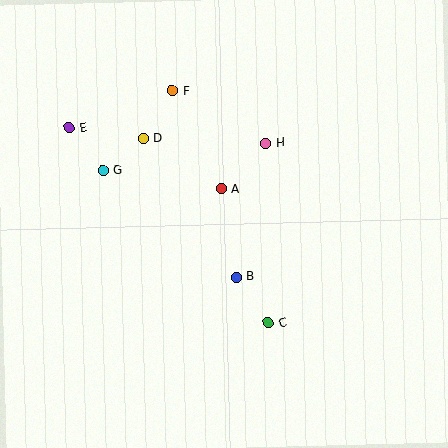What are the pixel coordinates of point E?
Point E is at (69, 128).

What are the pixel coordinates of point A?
Point A is at (222, 189).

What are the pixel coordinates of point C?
Point C is at (268, 323).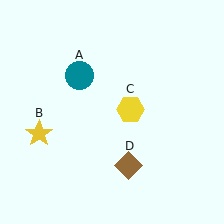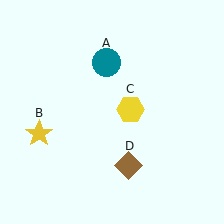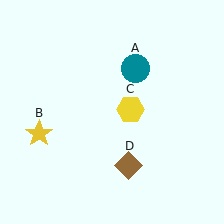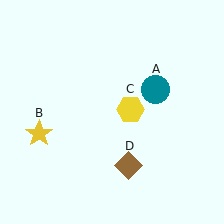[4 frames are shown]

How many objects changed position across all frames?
1 object changed position: teal circle (object A).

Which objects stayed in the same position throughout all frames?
Yellow star (object B) and yellow hexagon (object C) and brown diamond (object D) remained stationary.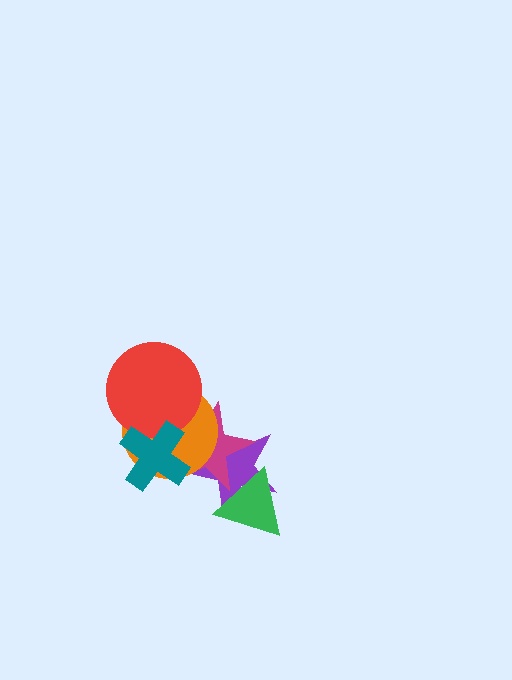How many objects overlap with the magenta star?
5 objects overlap with the magenta star.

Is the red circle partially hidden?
Yes, it is partially covered by another shape.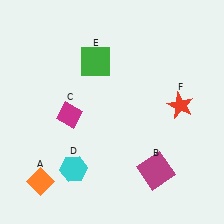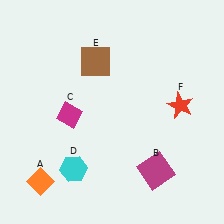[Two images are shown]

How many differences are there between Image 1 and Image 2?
There is 1 difference between the two images.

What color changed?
The square (E) changed from green in Image 1 to brown in Image 2.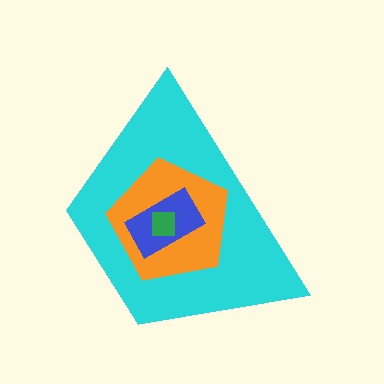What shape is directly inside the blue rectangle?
The green square.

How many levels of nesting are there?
4.